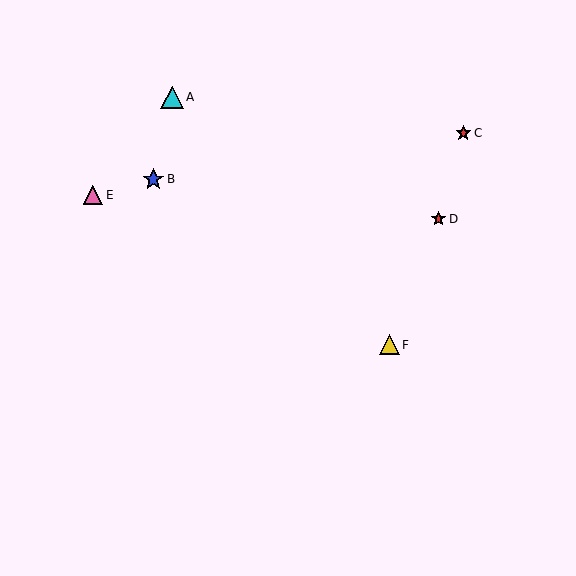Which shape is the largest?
The cyan triangle (labeled A) is the largest.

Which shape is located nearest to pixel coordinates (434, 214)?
The red star (labeled D) at (439, 219) is nearest to that location.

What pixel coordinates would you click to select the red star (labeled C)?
Click at (463, 133) to select the red star C.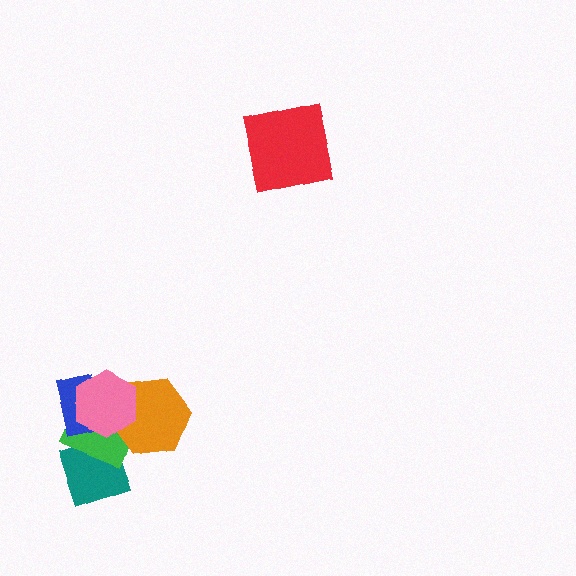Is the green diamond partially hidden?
Yes, it is partially covered by another shape.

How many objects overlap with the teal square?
1 object overlaps with the teal square.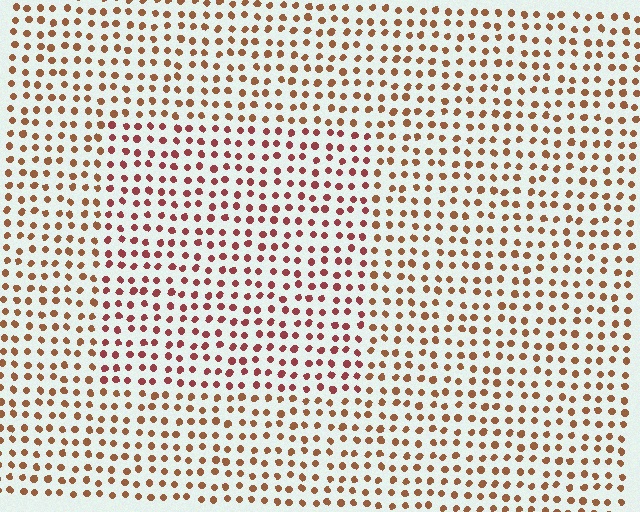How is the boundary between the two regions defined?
The boundary is defined purely by a slight shift in hue (about 28 degrees). Spacing, size, and orientation are identical on both sides.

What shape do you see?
I see a rectangle.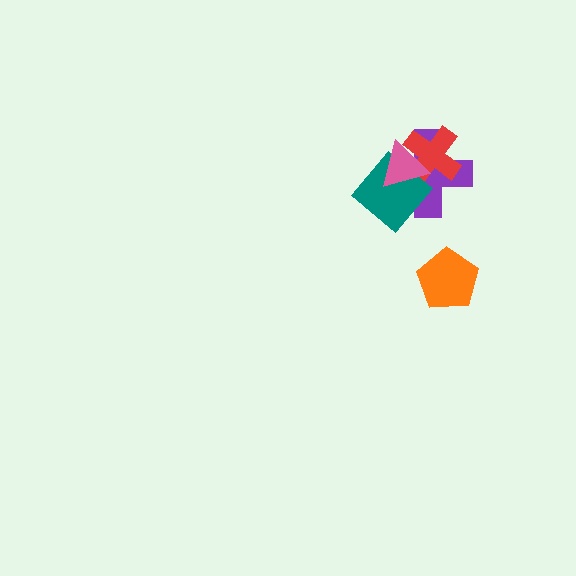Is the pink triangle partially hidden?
No, no other shape covers it.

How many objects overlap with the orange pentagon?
0 objects overlap with the orange pentagon.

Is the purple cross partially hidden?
Yes, it is partially covered by another shape.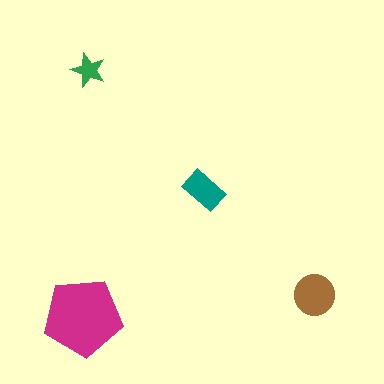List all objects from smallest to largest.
The green star, the teal rectangle, the brown circle, the magenta pentagon.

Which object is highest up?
The green star is topmost.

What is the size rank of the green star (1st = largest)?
4th.